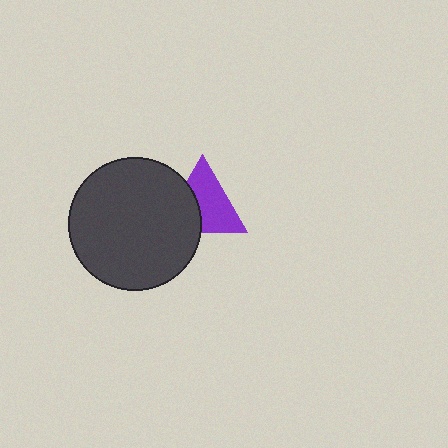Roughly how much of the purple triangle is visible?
About half of it is visible (roughly 63%).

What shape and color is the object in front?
The object in front is a dark gray circle.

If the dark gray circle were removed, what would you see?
You would see the complete purple triangle.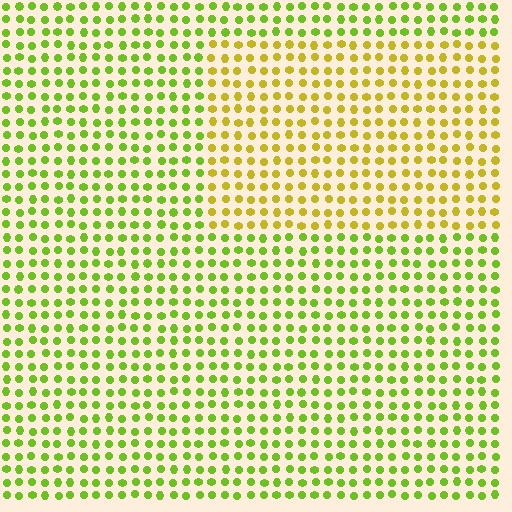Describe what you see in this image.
The image is filled with small lime elements in a uniform arrangement. A rectangle-shaped region is visible where the elements are tinted to a slightly different hue, forming a subtle color boundary.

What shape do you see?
I see a rectangle.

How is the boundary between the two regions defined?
The boundary is defined purely by a slight shift in hue (about 37 degrees). Spacing, size, and orientation are identical on both sides.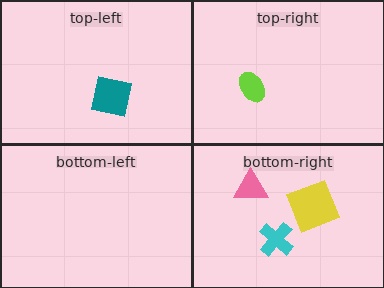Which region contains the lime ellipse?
The top-right region.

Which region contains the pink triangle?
The bottom-right region.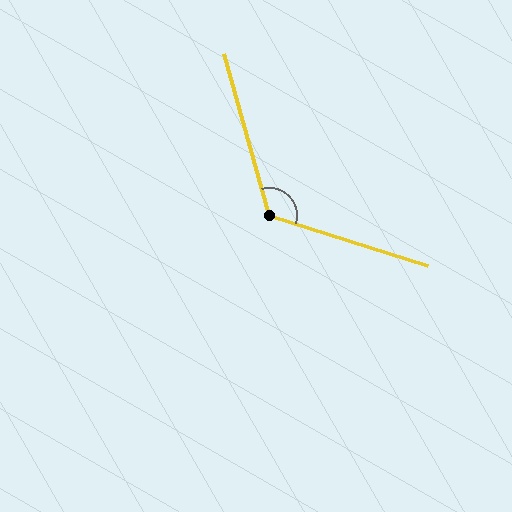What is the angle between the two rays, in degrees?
Approximately 123 degrees.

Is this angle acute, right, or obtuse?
It is obtuse.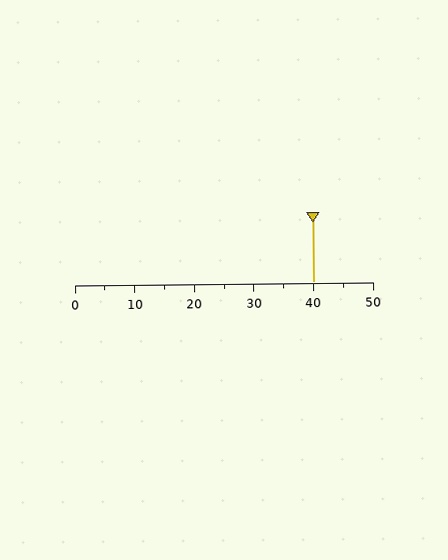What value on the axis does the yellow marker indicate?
The marker indicates approximately 40.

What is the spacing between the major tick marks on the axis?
The major ticks are spaced 10 apart.